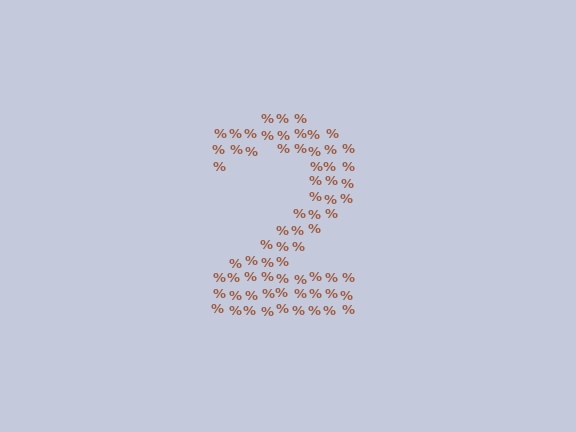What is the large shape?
The large shape is the digit 2.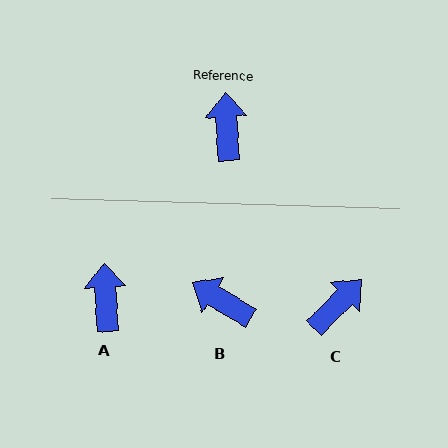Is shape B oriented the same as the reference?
No, it is off by about 55 degrees.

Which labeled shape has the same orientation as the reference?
A.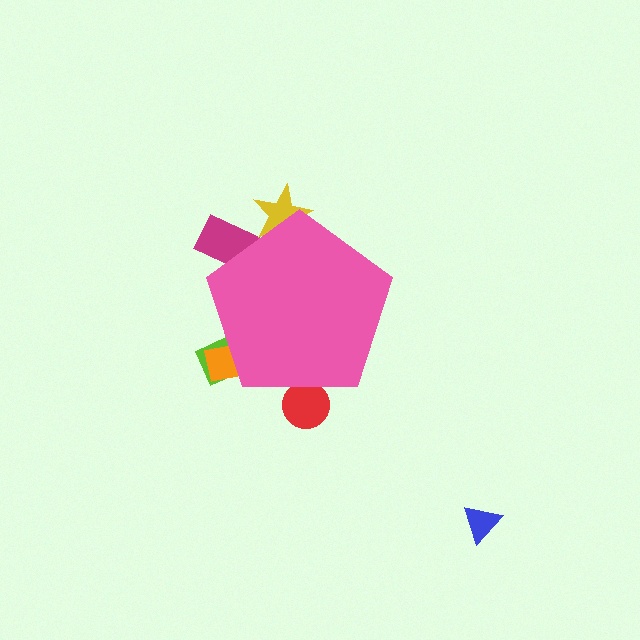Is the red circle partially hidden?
Yes, the red circle is partially hidden behind the pink pentagon.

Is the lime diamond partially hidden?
Yes, the lime diamond is partially hidden behind the pink pentagon.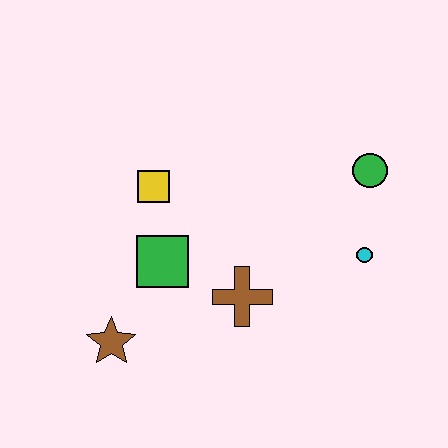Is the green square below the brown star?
No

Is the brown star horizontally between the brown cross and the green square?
No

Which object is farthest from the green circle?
The brown star is farthest from the green circle.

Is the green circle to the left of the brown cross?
No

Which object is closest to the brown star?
The green square is closest to the brown star.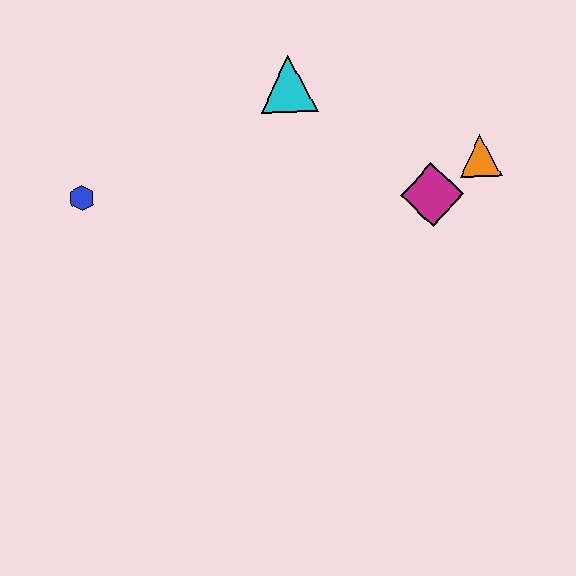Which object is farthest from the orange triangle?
The blue hexagon is farthest from the orange triangle.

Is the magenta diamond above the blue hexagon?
No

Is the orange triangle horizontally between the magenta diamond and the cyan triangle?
No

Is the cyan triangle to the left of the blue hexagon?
No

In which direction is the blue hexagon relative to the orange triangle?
The blue hexagon is to the left of the orange triangle.